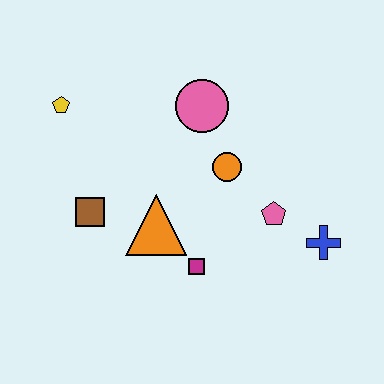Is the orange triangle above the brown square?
No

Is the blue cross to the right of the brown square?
Yes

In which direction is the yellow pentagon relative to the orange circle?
The yellow pentagon is to the left of the orange circle.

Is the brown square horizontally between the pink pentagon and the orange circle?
No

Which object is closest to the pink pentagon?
The blue cross is closest to the pink pentagon.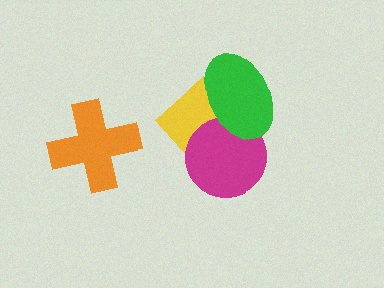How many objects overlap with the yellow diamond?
2 objects overlap with the yellow diamond.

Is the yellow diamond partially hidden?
Yes, it is partially covered by another shape.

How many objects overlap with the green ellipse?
2 objects overlap with the green ellipse.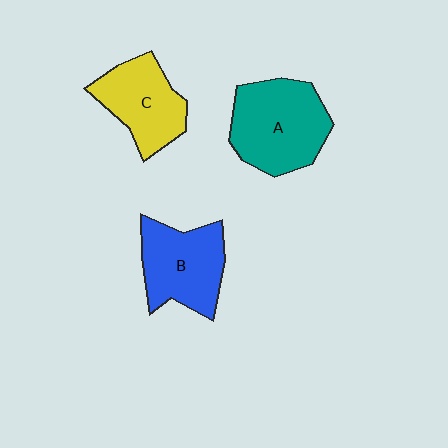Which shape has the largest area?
Shape A (teal).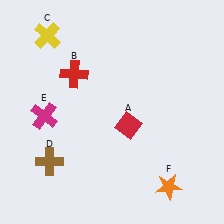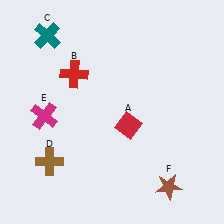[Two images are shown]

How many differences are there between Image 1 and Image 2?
There are 2 differences between the two images.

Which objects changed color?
C changed from yellow to teal. F changed from orange to brown.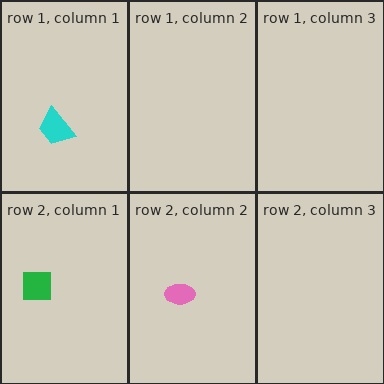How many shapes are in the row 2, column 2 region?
1.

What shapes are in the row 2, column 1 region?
The green square.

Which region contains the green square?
The row 2, column 1 region.